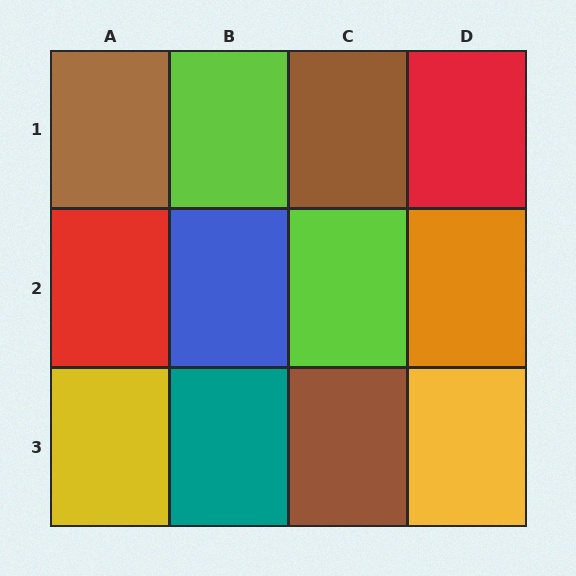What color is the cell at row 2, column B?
Blue.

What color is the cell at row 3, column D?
Yellow.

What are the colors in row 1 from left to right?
Brown, lime, brown, red.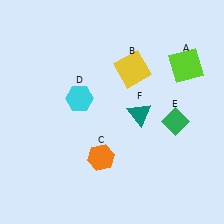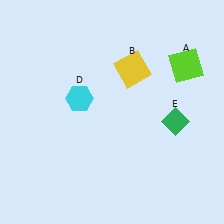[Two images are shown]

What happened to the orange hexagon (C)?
The orange hexagon (C) was removed in Image 2. It was in the bottom-left area of Image 1.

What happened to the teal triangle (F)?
The teal triangle (F) was removed in Image 2. It was in the bottom-right area of Image 1.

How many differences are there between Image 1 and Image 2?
There are 2 differences between the two images.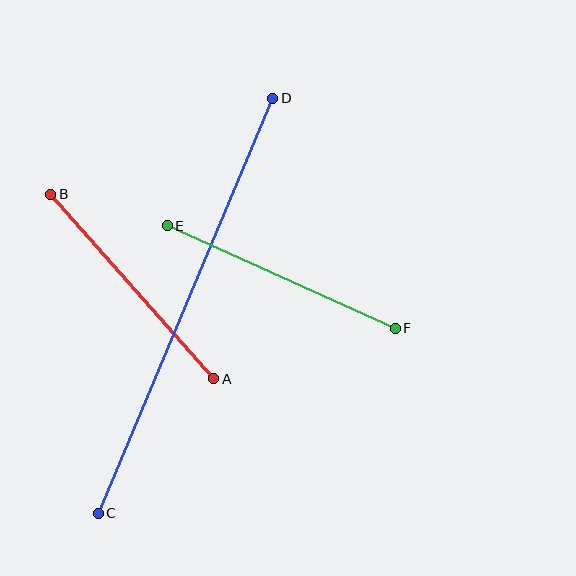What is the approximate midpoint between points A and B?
The midpoint is at approximately (132, 287) pixels.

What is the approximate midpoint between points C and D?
The midpoint is at approximately (185, 306) pixels.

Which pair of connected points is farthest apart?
Points C and D are farthest apart.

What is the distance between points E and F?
The distance is approximately 250 pixels.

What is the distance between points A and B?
The distance is approximately 246 pixels.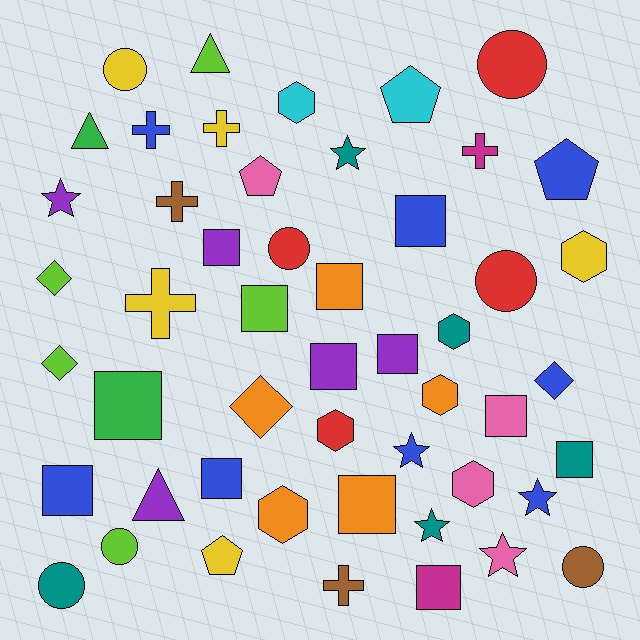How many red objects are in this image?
There are 4 red objects.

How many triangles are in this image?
There are 3 triangles.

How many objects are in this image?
There are 50 objects.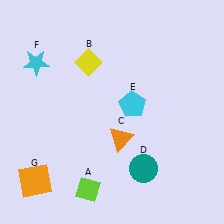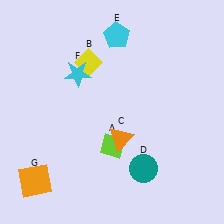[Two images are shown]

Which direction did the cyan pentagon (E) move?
The cyan pentagon (E) moved up.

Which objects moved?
The objects that moved are: the lime diamond (A), the cyan pentagon (E), the cyan star (F).